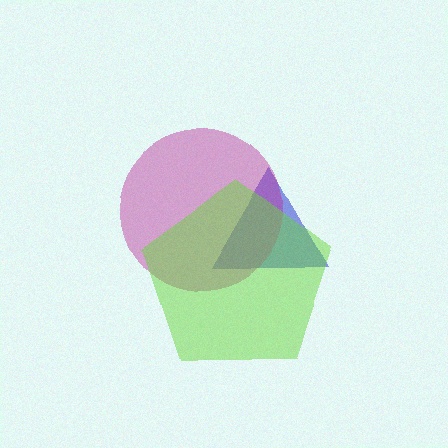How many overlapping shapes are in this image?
There are 3 overlapping shapes in the image.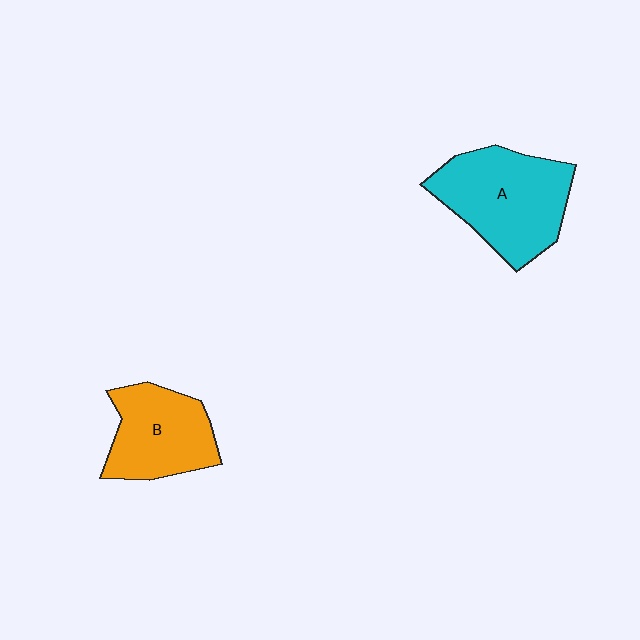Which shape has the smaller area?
Shape B (orange).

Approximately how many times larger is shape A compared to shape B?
Approximately 1.3 times.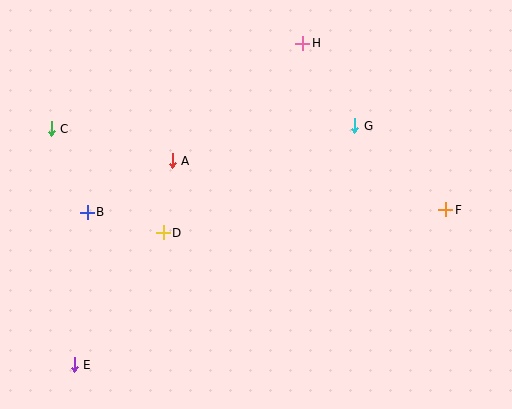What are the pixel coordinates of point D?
Point D is at (163, 233).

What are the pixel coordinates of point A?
Point A is at (172, 161).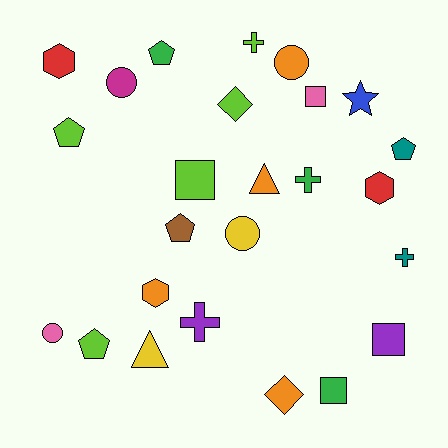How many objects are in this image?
There are 25 objects.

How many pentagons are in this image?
There are 5 pentagons.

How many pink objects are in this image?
There are 2 pink objects.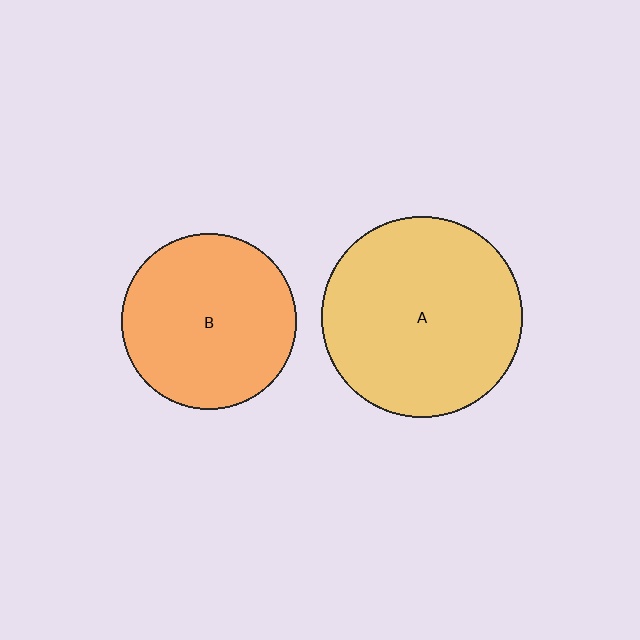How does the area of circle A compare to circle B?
Approximately 1.3 times.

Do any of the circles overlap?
No, none of the circles overlap.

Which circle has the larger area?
Circle A (yellow).